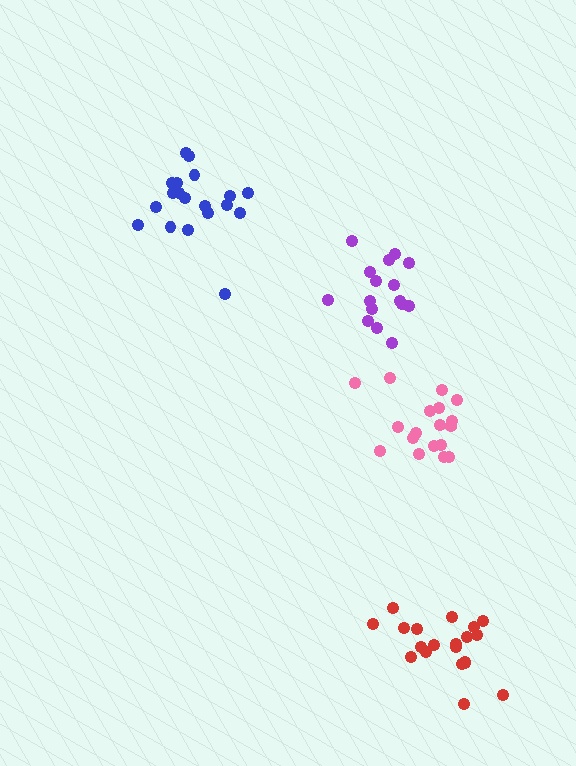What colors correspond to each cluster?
The clusters are colored: purple, blue, red, pink.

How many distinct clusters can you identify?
There are 4 distinct clusters.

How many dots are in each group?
Group 1: 16 dots, Group 2: 19 dots, Group 3: 20 dots, Group 4: 18 dots (73 total).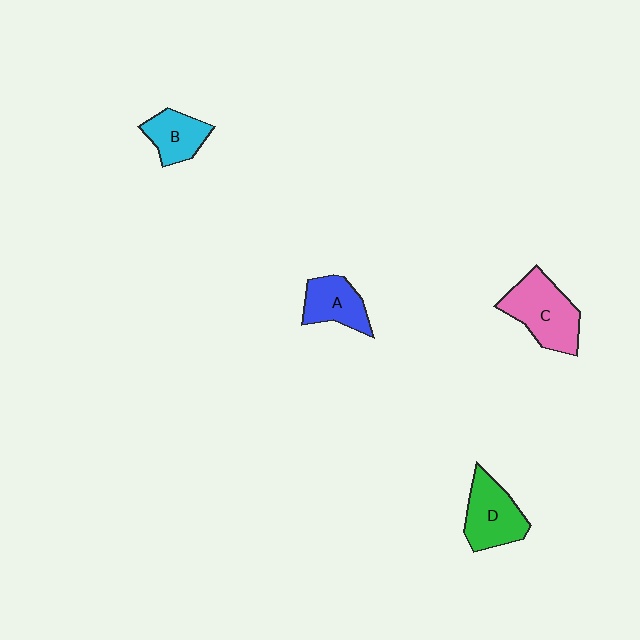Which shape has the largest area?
Shape C (pink).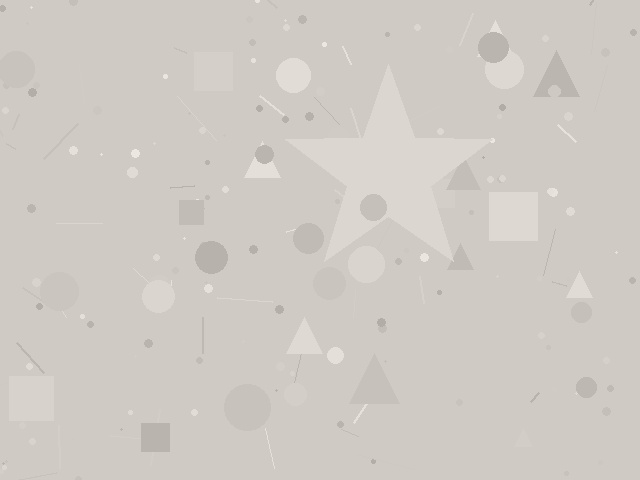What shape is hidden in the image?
A star is hidden in the image.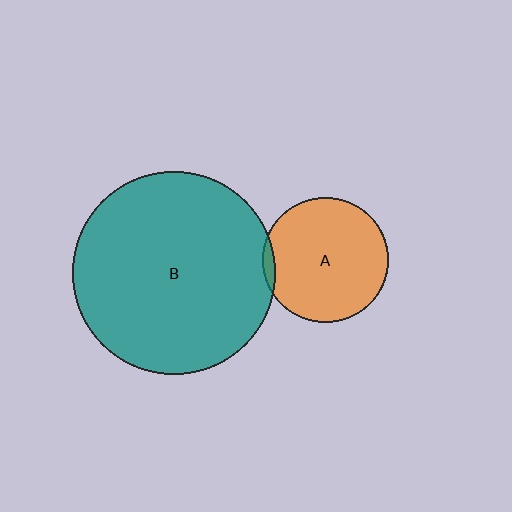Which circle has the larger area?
Circle B (teal).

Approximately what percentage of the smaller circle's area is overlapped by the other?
Approximately 5%.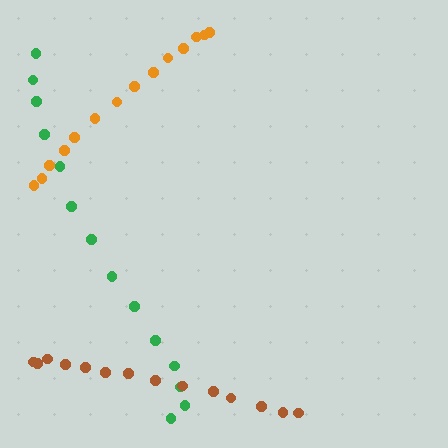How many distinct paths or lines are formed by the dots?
There are 3 distinct paths.